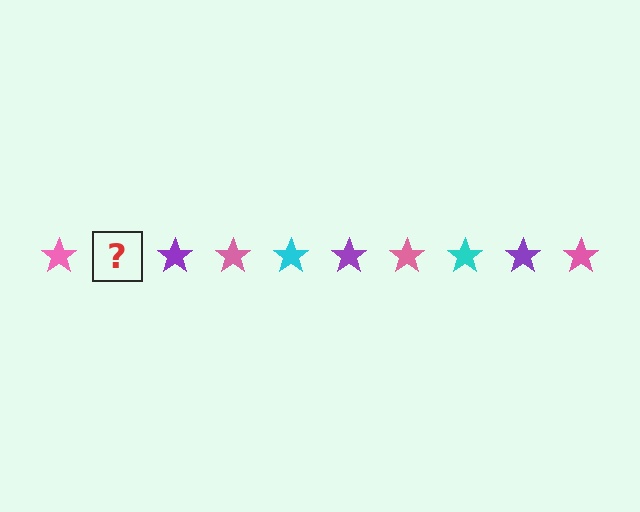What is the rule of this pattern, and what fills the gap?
The rule is that the pattern cycles through pink, cyan, purple stars. The gap should be filled with a cyan star.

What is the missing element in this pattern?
The missing element is a cyan star.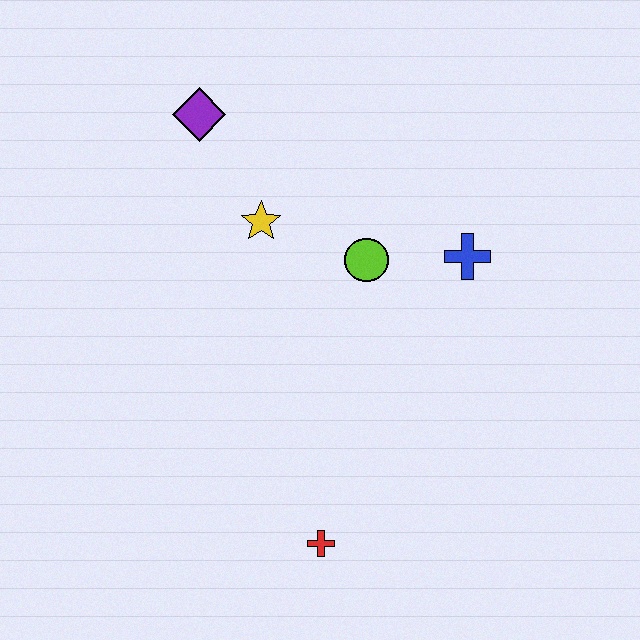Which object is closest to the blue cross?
The lime circle is closest to the blue cross.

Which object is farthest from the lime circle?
The red cross is farthest from the lime circle.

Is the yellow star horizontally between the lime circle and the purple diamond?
Yes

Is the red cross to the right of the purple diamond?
Yes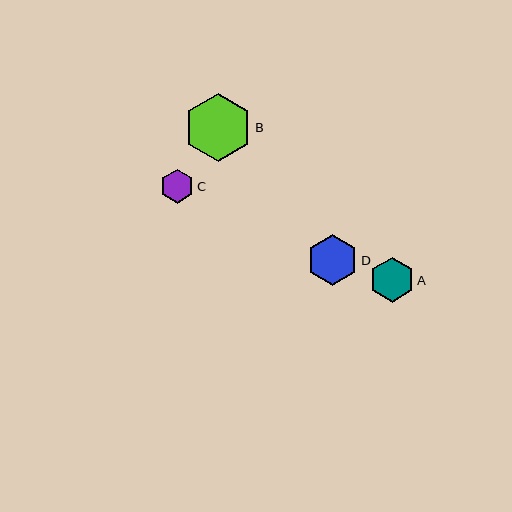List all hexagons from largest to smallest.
From largest to smallest: B, D, A, C.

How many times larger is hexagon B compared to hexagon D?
Hexagon B is approximately 1.4 times the size of hexagon D.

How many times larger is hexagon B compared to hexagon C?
Hexagon B is approximately 2.0 times the size of hexagon C.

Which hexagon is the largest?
Hexagon B is the largest with a size of approximately 68 pixels.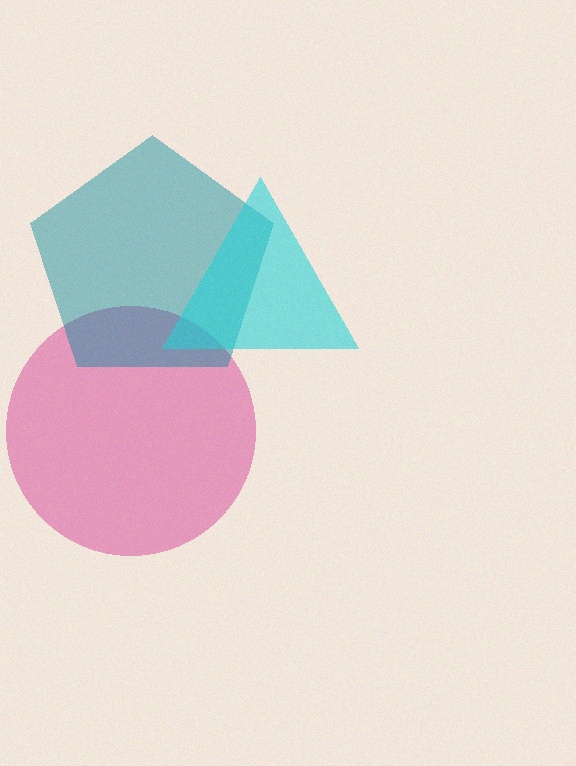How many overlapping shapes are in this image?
There are 3 overlapping shapes in the image.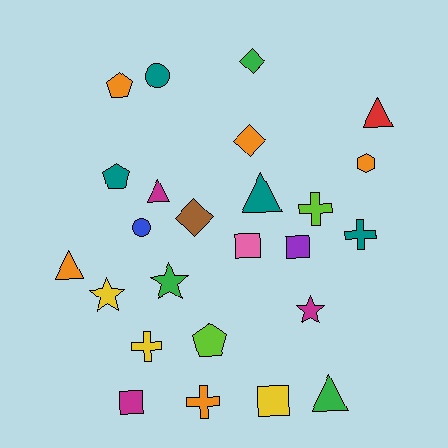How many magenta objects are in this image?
There are 3 magenta objects.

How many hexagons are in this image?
There is 1 hexagon.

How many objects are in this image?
There are 25 objects.